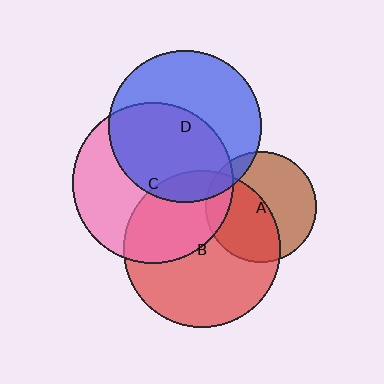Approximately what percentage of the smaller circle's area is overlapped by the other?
Approximately 15%.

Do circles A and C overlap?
Yes.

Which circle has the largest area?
Circle C (pink).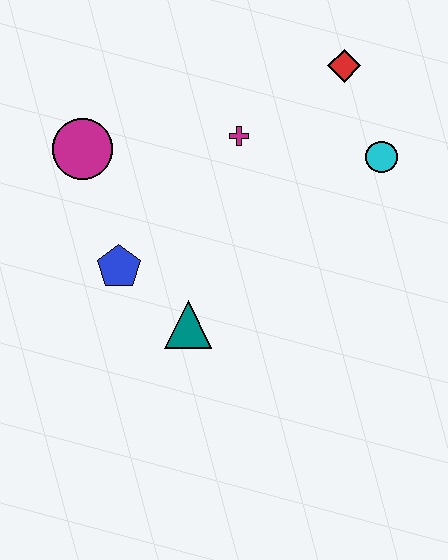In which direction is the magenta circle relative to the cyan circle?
The magenta circle is to the left of the cyan circle.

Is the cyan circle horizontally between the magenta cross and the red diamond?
No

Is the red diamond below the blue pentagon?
No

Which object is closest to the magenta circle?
The blue pentagon is closest to the magenta circle.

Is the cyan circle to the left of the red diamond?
No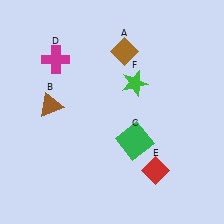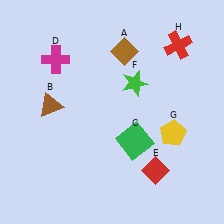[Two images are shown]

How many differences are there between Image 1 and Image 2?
There are 2 differences between the two images.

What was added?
A yellow pentagon (G), a red cross (H) were added in Image 2.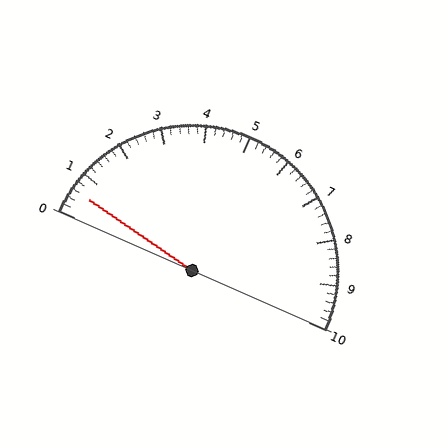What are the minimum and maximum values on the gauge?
The gauge ranges from 0 to 10.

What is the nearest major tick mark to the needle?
The nearest major tick mark is 1.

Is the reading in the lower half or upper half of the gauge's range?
The reading is in the lower half of the range (0 to 10).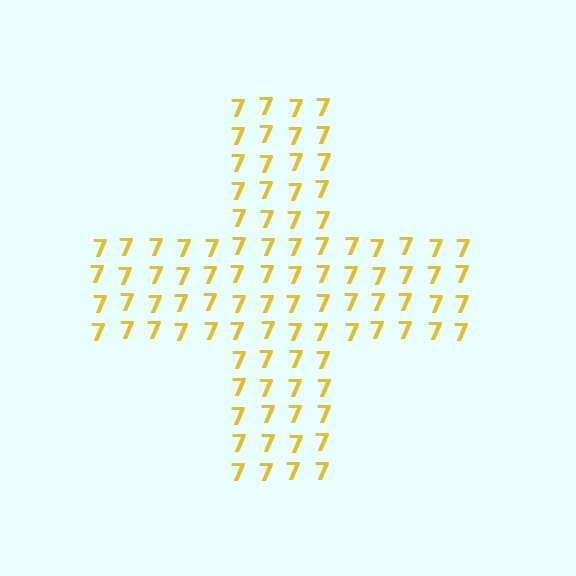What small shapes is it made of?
It is made of small digit 7's.